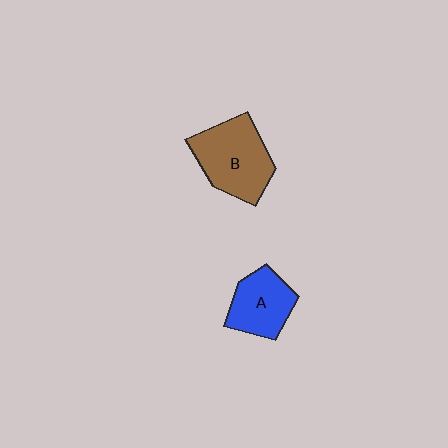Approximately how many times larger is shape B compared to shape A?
Approximately 1.4 times.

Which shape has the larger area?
Shape B (brown).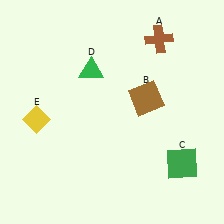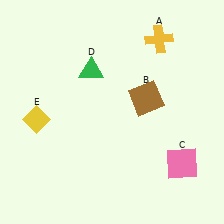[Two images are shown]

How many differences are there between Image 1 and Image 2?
There are 2 differences between the two images.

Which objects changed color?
A changed from brown to yellow. C changed from green to pink.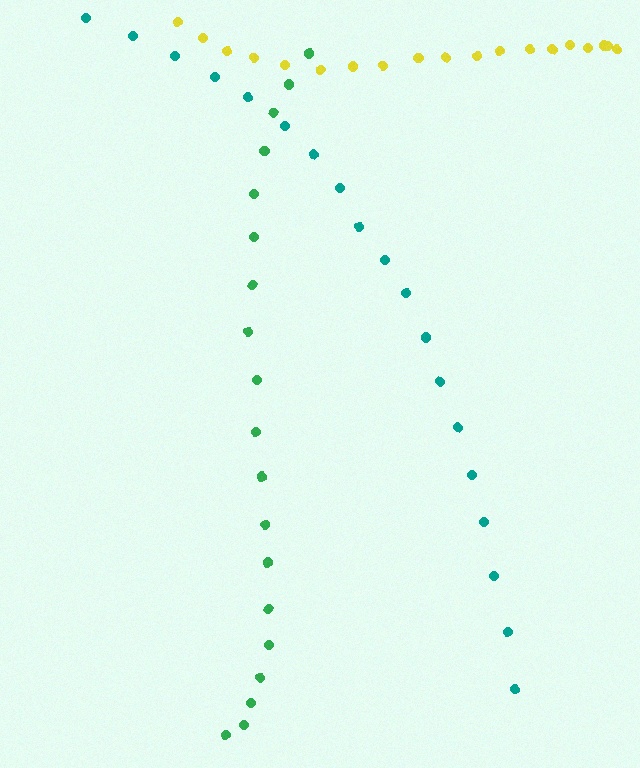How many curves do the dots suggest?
There are 3 distinct paths.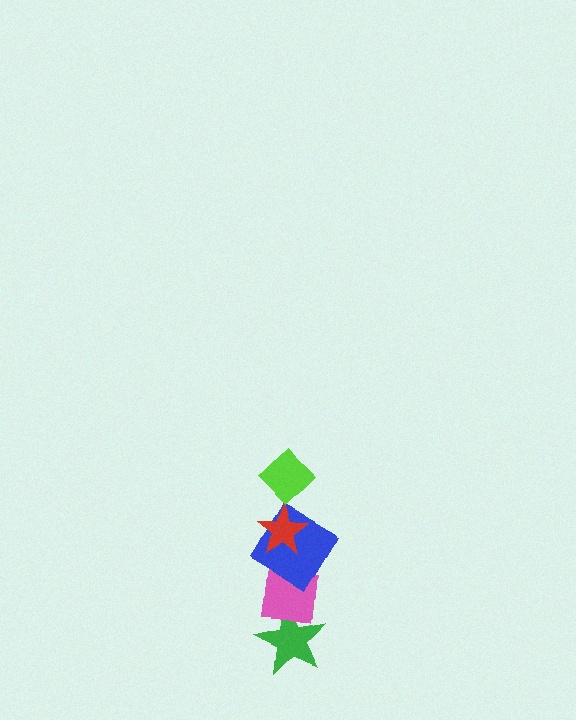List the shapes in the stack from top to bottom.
From top to bottom: the lime diamond, the red star, the blue diamond, the pink square, the green star.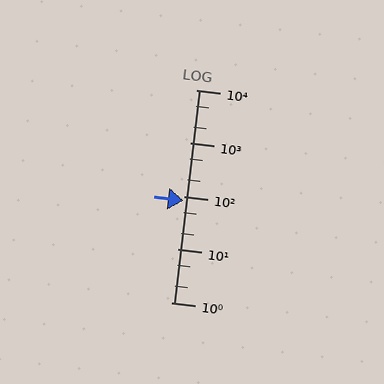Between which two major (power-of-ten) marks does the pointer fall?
The pointer is between 10 and 100.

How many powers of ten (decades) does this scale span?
The scale spans 4 decades, from 1 to 10000.